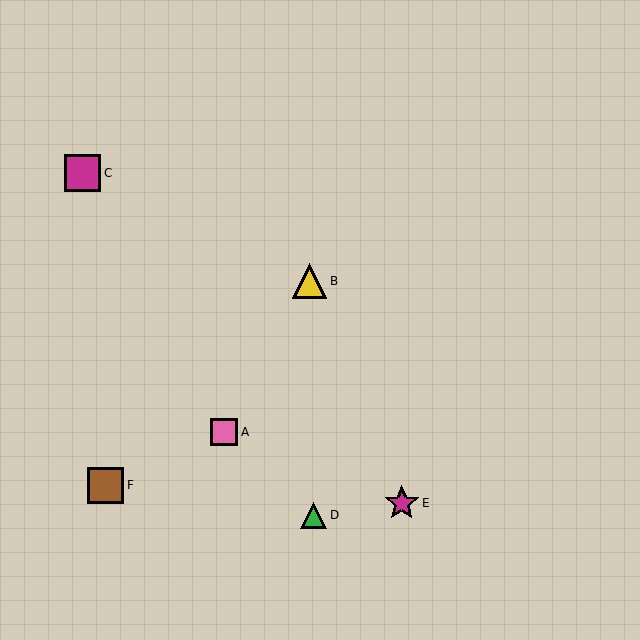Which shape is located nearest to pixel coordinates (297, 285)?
The yellow triangle (labeled B) at (309, 281) is nearest to that location.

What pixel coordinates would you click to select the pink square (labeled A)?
Click at (224, 432) to select the pink square A.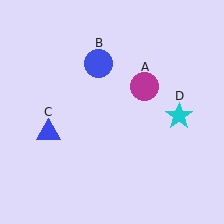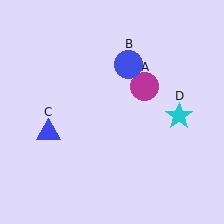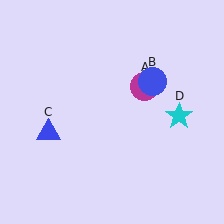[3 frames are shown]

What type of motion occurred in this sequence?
The blue circle (object B) rotated clockwise around the center of the scene.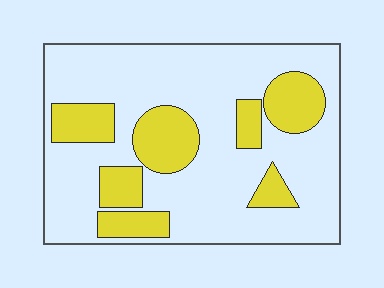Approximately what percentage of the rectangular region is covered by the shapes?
Approximately 25%.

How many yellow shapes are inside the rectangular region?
7.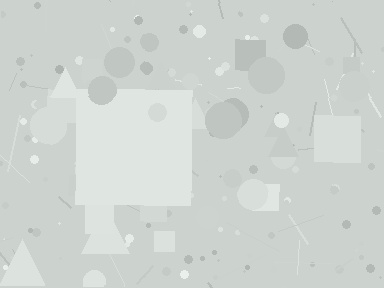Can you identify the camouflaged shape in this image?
The camouflaged shape is a square.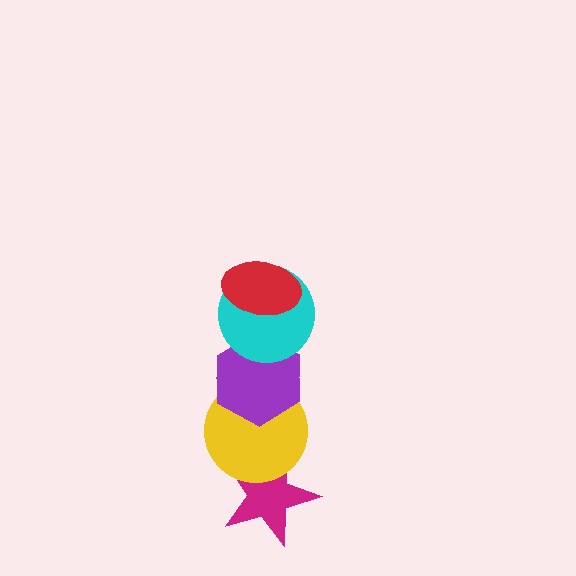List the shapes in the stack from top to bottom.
From top to bottom: the red ellipse, the cyan circle, the purple hexagon, the yellow circle, the magenta star.